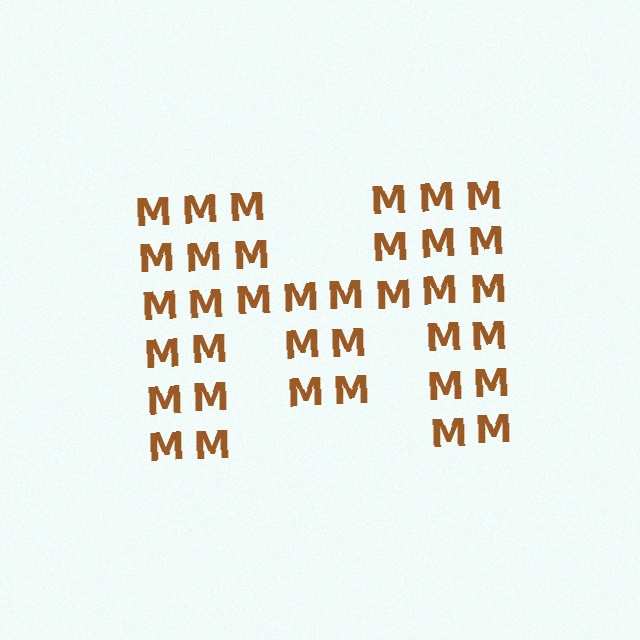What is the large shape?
The large shape is the letter M.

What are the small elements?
The small elements are letter M's.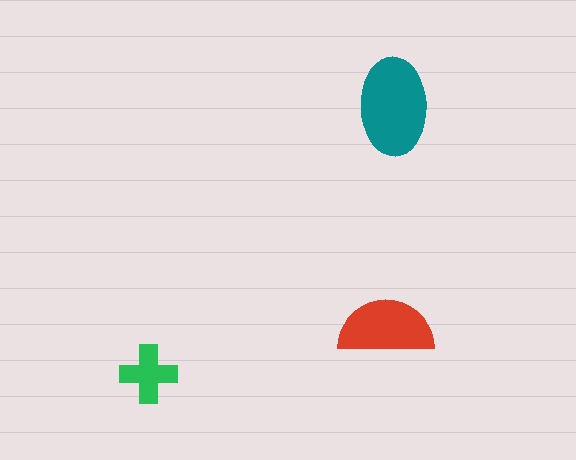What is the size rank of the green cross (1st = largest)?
3rd.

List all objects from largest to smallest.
The teal ellipse, the red semicircle, the green cross.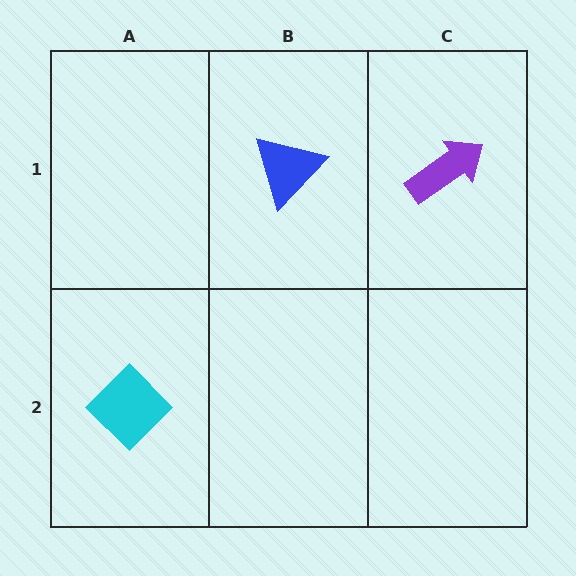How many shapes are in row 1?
2 shapes.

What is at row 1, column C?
A purple arrow.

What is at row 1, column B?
A blue triangle.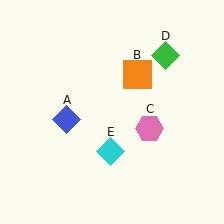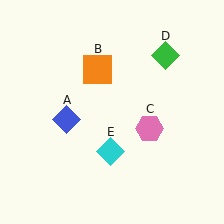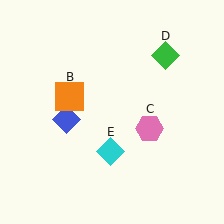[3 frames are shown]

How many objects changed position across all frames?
1 object changed position: orange square (object B).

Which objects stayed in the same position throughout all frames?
Blue diamond (object A) and pink hexagon (object C) and green diamond (object D) and cyan diamond (object E) remained stationary.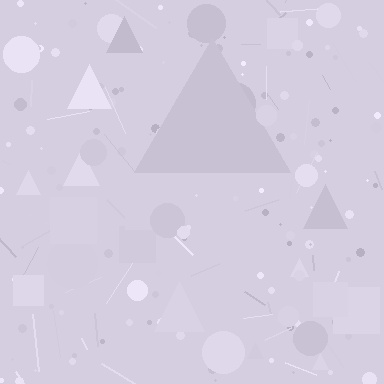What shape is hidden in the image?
A triangle is hidden in the image.